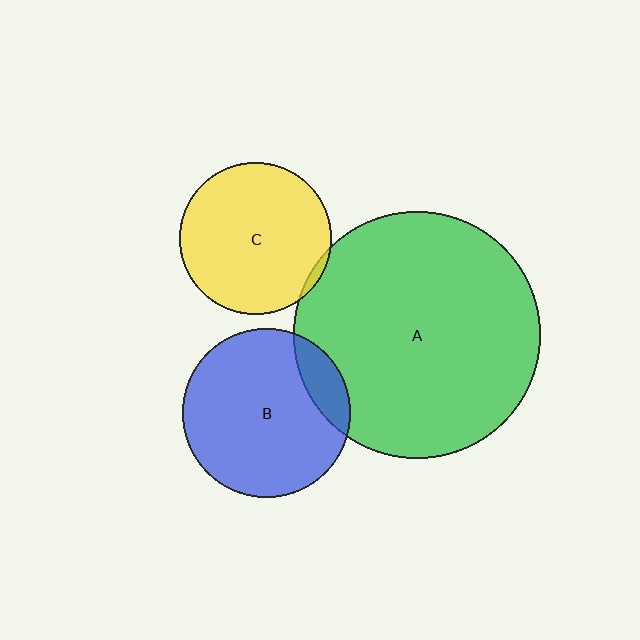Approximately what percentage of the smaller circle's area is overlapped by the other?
Approximately 15%.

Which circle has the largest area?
Circle A (green).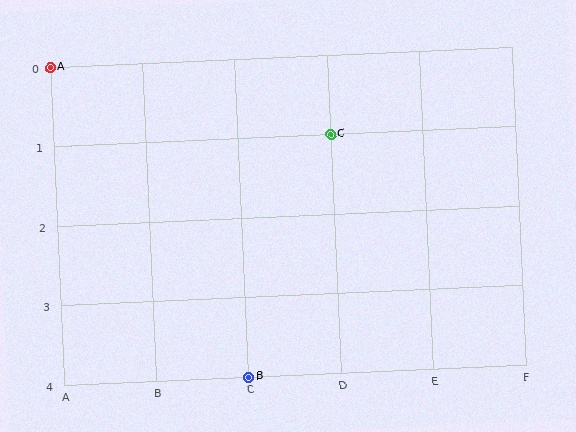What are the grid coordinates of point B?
Point B is at grid coordinates (C, 4).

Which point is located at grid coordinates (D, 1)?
Point C is at (D, 1).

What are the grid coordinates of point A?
Point A is at grid coordinates (A, 0).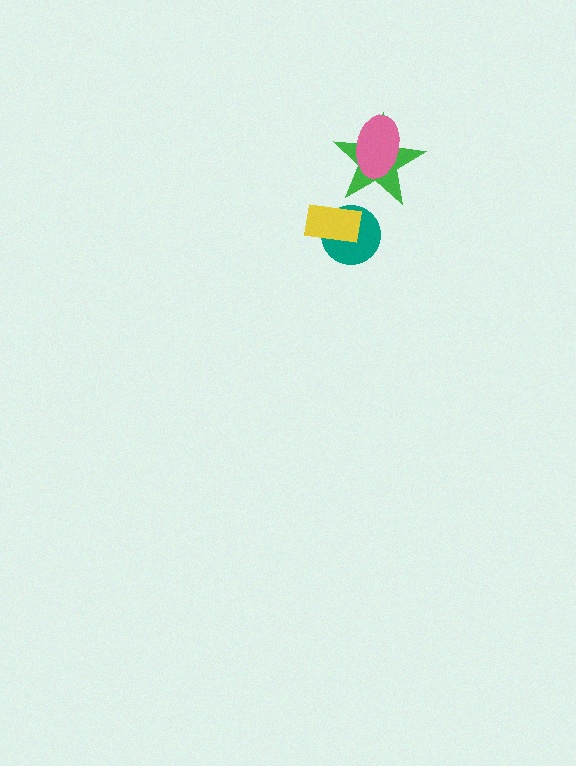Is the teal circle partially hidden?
Yes, it is partially covered by another shape.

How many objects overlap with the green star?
1 object overlaps with the green star.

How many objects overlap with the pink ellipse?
1 object overlaps with the pink ellipse.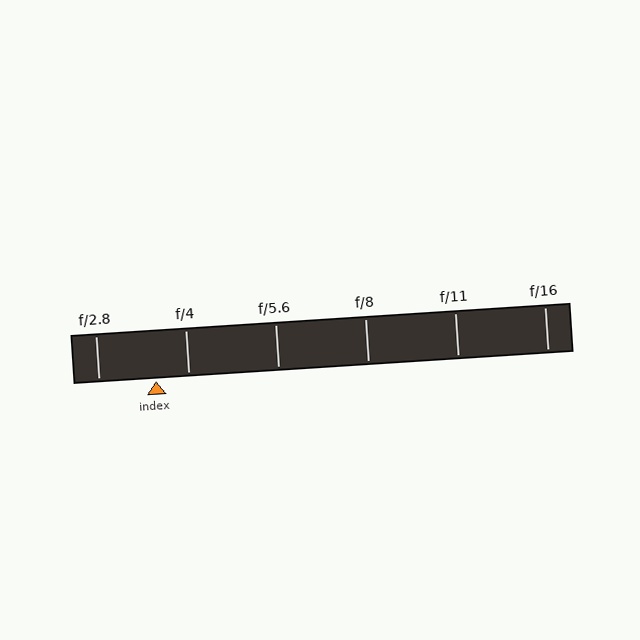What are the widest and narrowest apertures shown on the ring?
The widest aperture shown is f/2.8 and the narrowest is f/16.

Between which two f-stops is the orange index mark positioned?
The index mark is between f/2.8 and f/4.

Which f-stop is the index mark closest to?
The index mark is closest to f/4.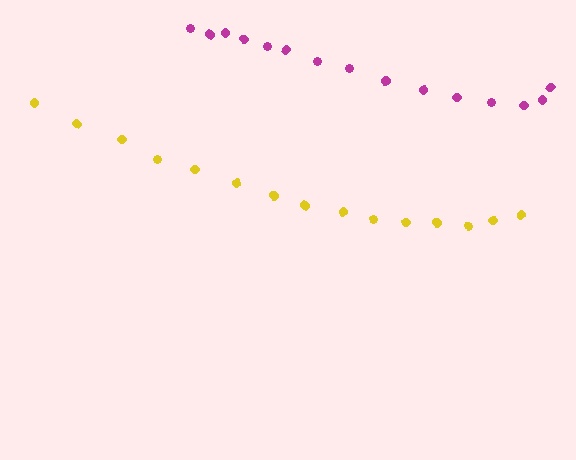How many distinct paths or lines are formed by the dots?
There are 2 distinct paths.